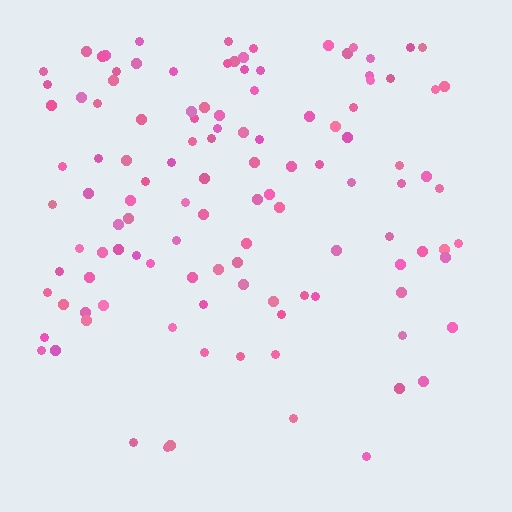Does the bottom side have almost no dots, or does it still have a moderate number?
Still a moderate number, just noticeably fewer than the top.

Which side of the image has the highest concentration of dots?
The top.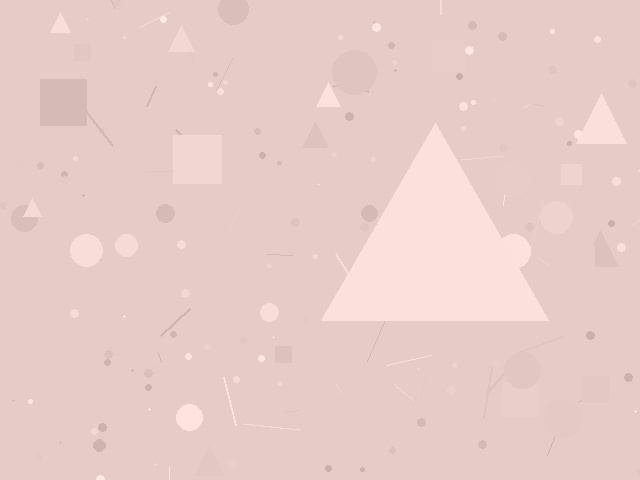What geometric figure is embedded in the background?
A triangle is embedded in the background.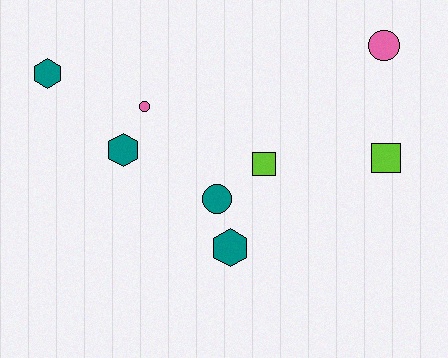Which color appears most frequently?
Teal, with 4 objects.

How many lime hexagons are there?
There are no lime hexagons.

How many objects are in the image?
There are 8 objects.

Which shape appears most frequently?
Hexagon, with 3 objects.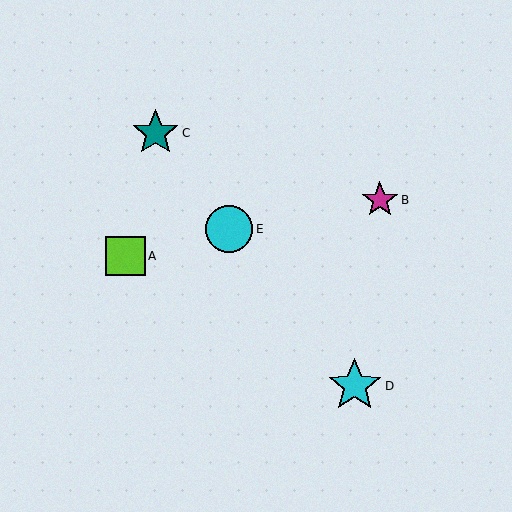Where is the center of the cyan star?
The center of the cyan star is at (355, 386).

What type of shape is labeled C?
Shape C is a teal star.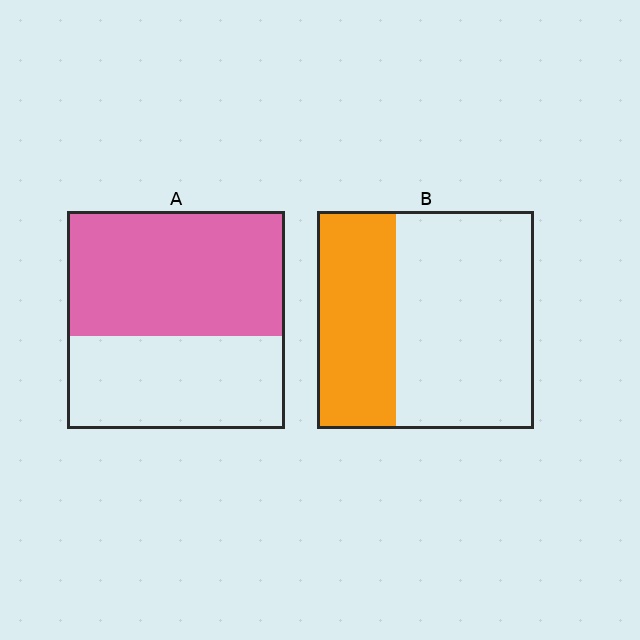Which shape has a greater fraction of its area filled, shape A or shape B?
Shape A.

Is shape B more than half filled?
No.